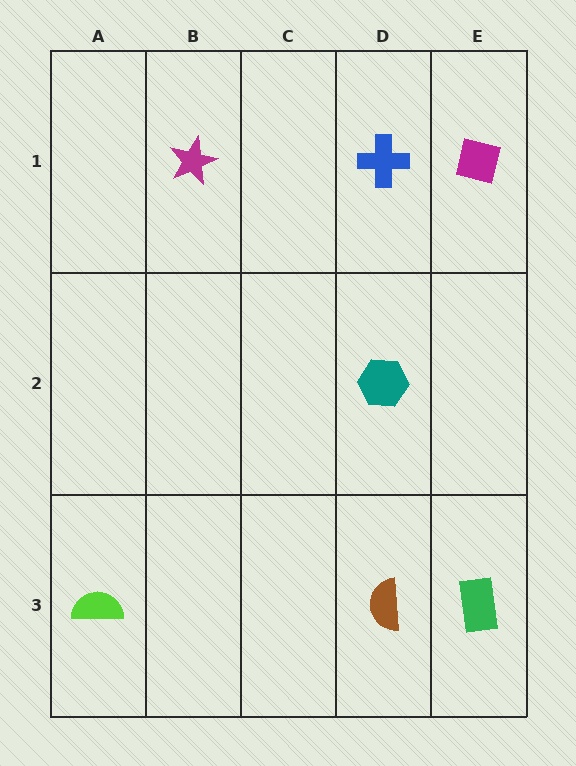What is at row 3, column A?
A lime semicircle.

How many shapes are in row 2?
1 shape.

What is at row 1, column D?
A blue cross.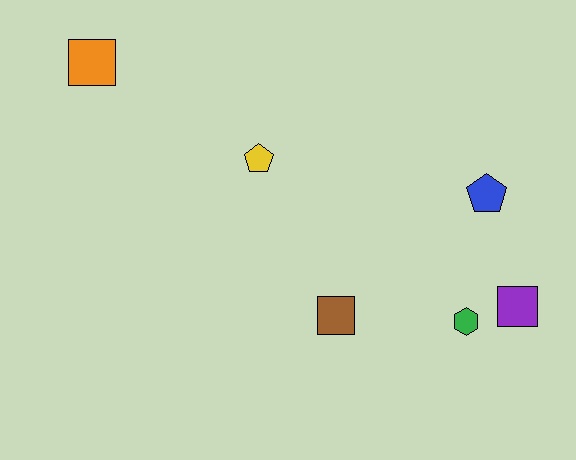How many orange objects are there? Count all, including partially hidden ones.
There is 1 orange object.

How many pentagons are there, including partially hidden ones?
There are 2 pentagons.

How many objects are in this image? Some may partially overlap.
There are 6 objects.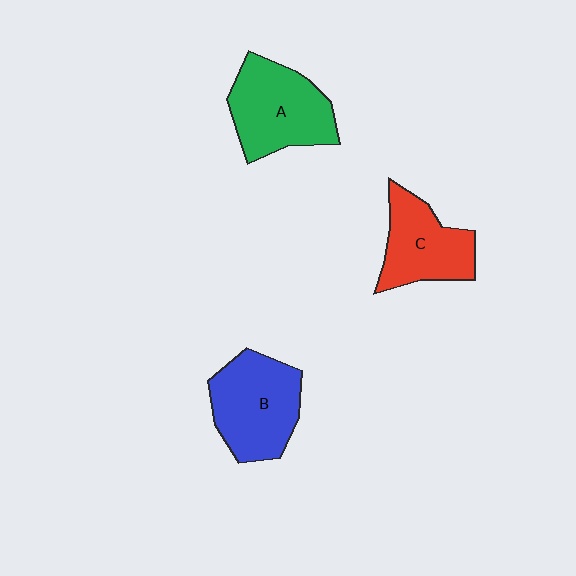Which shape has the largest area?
Shape A (green).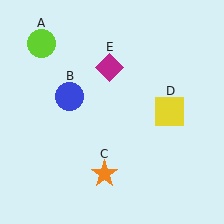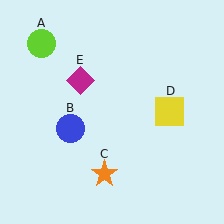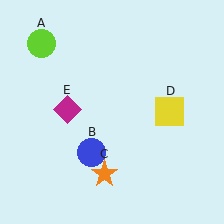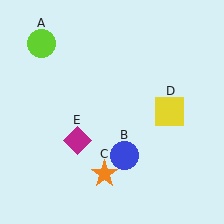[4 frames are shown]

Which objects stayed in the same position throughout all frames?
Lime circle (object A) and orange star (object C) and yellow square (object D) remained stationary.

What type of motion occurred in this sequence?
The blue circle (object B), magenta diamond (object E) rotated counterclockwise around the center of the scene.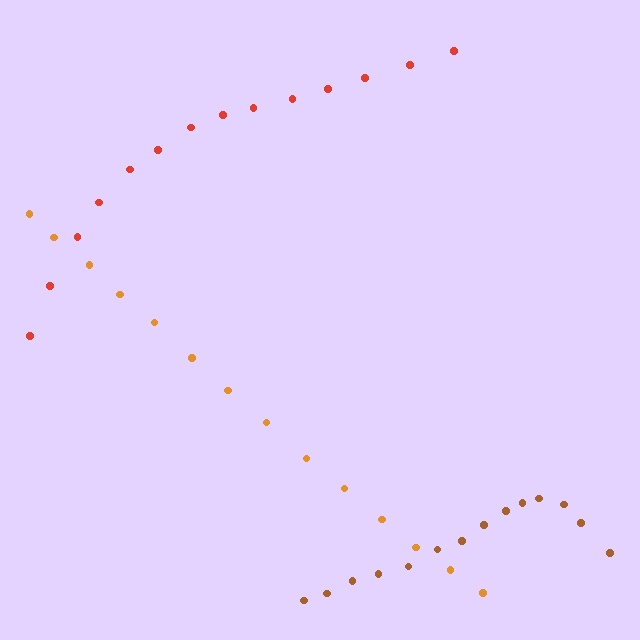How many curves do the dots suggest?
There are 3 distinct paths.